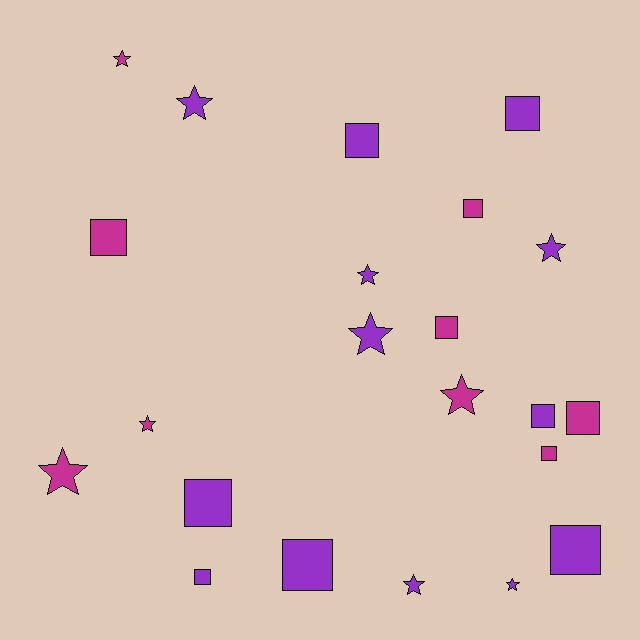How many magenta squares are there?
There are 5 magenta squares.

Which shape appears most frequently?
Square, with 12 objects.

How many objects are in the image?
There are 22 objects.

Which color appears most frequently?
Purple, with 13 objects.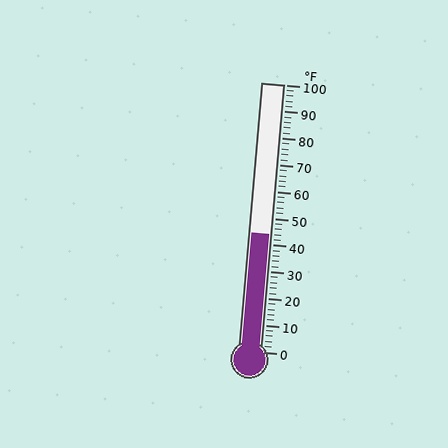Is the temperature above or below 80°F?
The temperature is below 80°F.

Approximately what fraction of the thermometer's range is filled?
The thermometer is filled to approximately 45% of its range.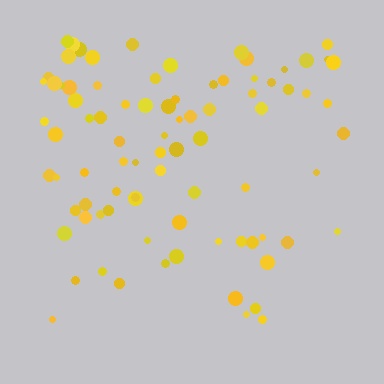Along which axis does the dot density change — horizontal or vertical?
Vertical.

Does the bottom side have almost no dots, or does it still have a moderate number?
Still a moderate number, just noticeably fewer than the top.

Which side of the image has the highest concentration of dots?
The top.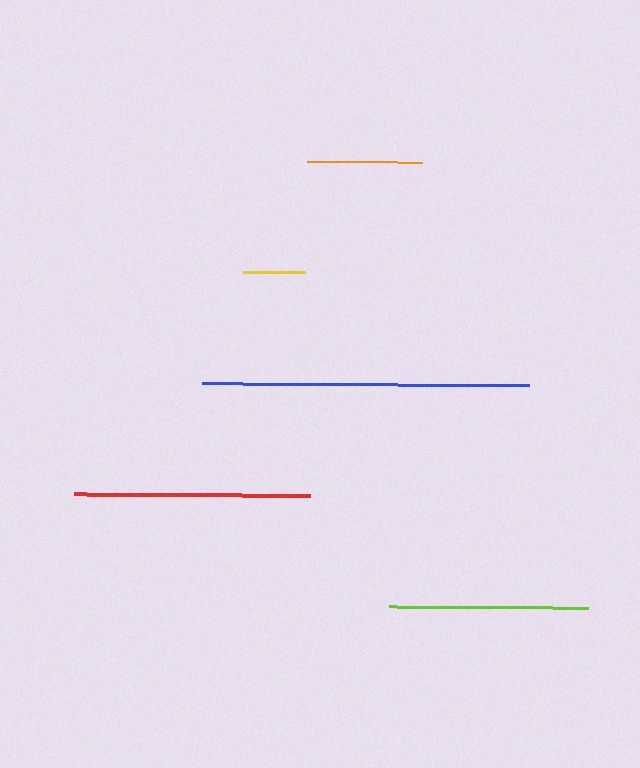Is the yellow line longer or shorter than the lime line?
The lime line is longer than the yellow line.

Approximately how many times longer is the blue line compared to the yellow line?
The blue line is approximately 5.3 times the length of the yellow line.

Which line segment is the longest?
The blue line is the longest at approximately 327 pixels.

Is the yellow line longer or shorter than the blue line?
The blue line is longer than the yellow line.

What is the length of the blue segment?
The blue segment is approximately 327 pixels long.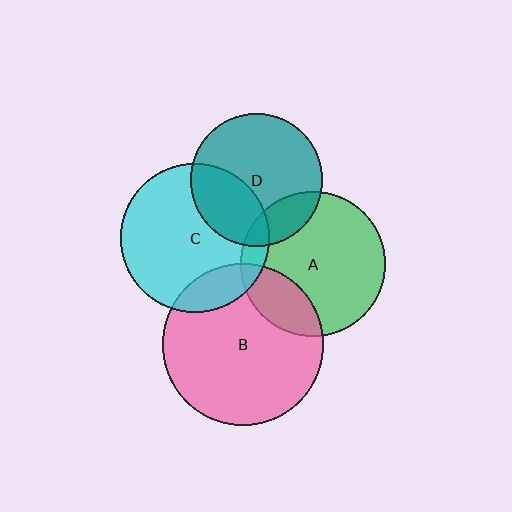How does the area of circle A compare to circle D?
Approximately 1.2 times.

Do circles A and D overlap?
Yes.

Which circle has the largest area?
Circle B (pink).